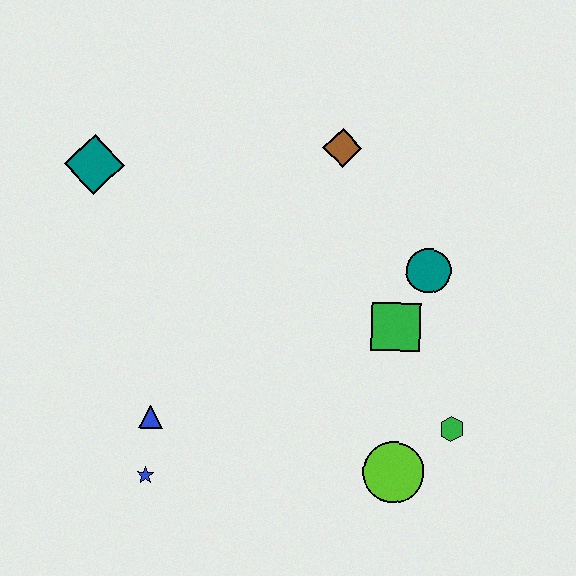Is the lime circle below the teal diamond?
Yes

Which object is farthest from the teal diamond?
The green hexagon is farthest from the teal diamond.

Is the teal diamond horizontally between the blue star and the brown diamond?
No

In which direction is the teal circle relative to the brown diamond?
The teal circle is below the brown diamond.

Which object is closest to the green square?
The teal circle is closest to the green square.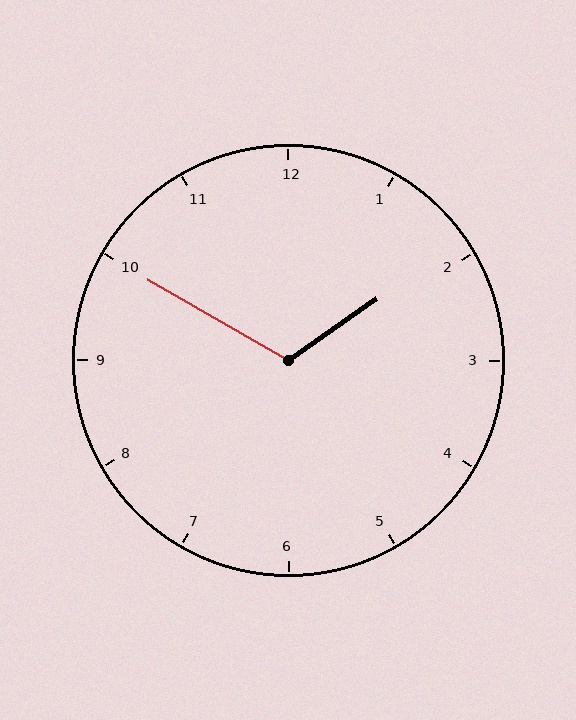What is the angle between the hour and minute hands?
Approximately 115 degrees.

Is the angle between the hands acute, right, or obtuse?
It is obtuse.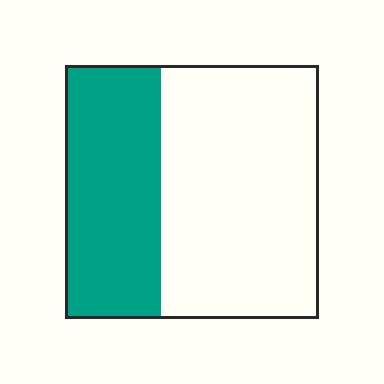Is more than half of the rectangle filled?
No.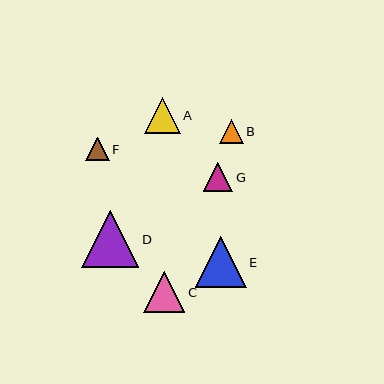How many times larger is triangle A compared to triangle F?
Triangle A is approximately 1.5 times the size of triangle F.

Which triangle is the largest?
Triangle D is the largest with a size of approximately 57 pixels.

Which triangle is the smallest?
Triangle F is the smallest with a size of approximately 23 pixels.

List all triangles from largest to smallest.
From largest to smallest: D, E, C, A, G, B, F.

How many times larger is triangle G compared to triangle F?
Triangle G is approximately 1.3 times the size of triangle F.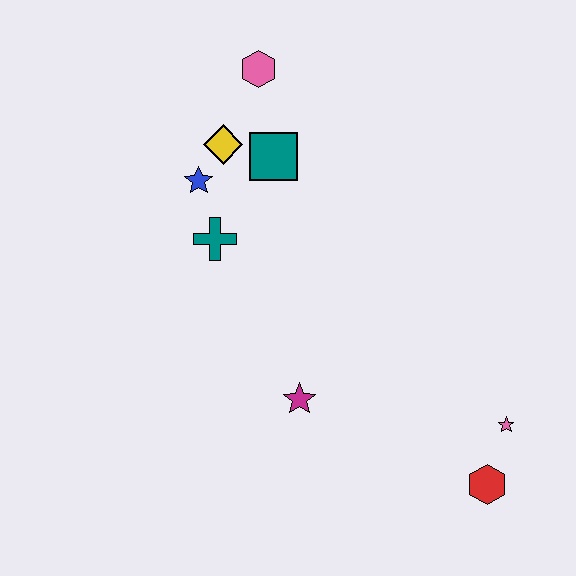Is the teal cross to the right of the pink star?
No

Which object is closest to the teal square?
The yellow diamond is closest to the teal square.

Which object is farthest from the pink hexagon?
The red hexagon is farthest from the pink hexagon.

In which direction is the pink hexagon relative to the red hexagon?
The pink hexagon is above the red hexagon.